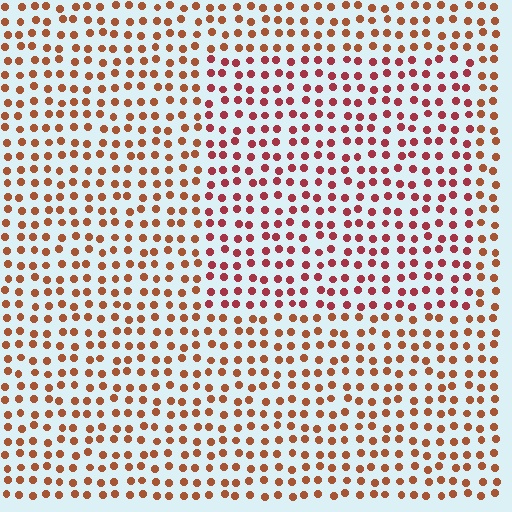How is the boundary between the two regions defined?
The boundary is defined purely by a slight shift in hue (about 28 degrees). Spacing, size, and orientation are identical on both sides.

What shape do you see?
I see a rectangle.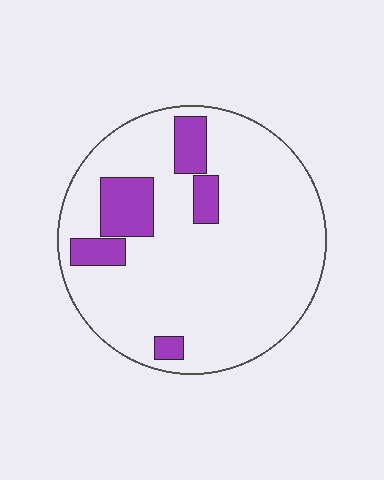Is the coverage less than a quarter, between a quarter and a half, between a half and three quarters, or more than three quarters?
Less than a quarter.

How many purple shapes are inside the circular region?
5.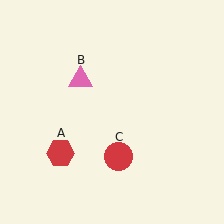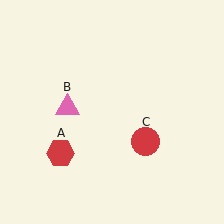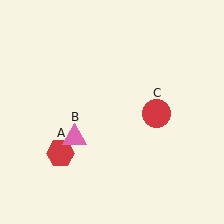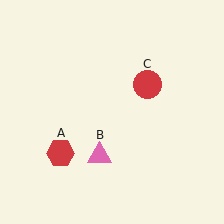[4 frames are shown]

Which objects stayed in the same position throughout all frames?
Red hexagon (object A) remained stationary.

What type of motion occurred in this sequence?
The pink triangle (object B), red circle (object C) rotated counterclockwise around the center of the scene.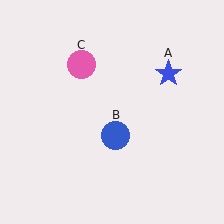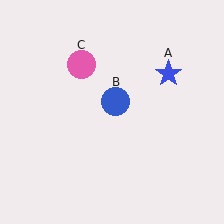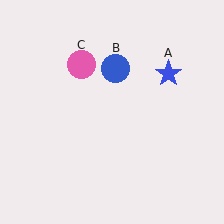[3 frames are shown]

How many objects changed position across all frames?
1 object changed position: blue circle (object B).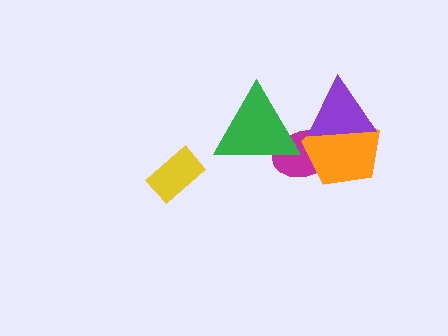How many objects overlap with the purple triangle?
2 objects overlap with the purple triangle.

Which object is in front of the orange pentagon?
The purple triangle is in front of the orange pentagon.